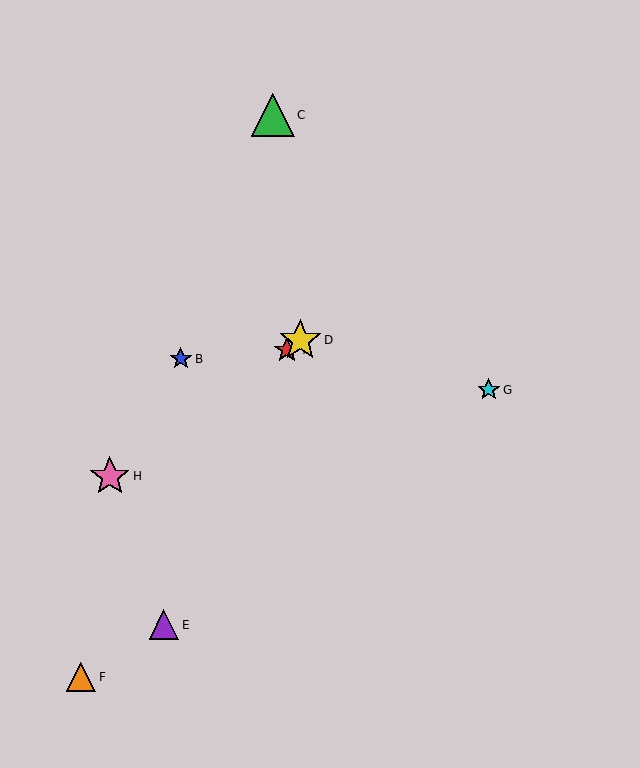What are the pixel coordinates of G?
Object G is at (489, 390).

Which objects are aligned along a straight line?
Objects A, D, H are aligned along a straight line.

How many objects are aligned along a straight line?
3 objects (A, D, H) are aligned along a straight line.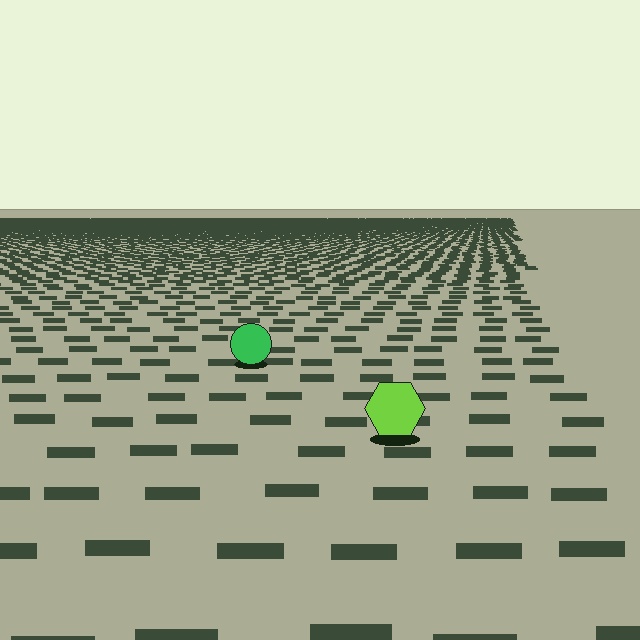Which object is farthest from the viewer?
The green circle is farthest from the viewer. It appears smaller and the ground texture around it is denser.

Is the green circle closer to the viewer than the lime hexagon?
No. The lime hexagon is closer — you can tell from the texture gradient: the ground texture is coarser near it.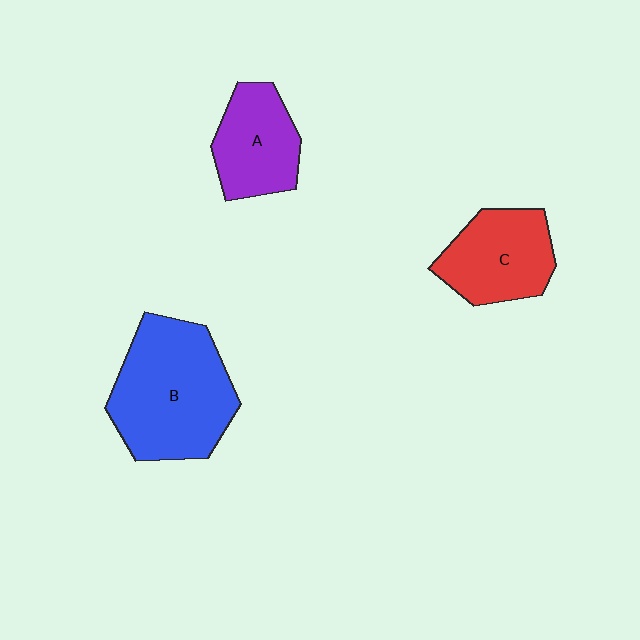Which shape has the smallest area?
Shape A (purple).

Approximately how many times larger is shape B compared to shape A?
Approximately 1.8 times.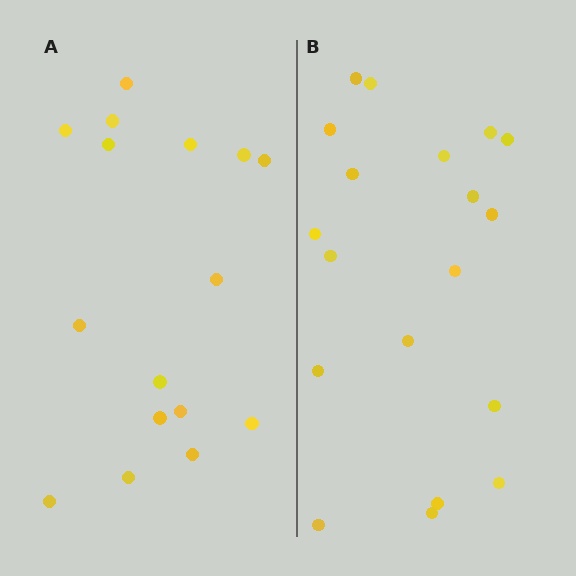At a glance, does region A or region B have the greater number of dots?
Region B (the right region) has more dots.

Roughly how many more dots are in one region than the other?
Region B has just a few more — roughly 2 or 3 more dots than region A.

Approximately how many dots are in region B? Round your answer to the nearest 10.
About 20 dots. (The exact count is 19, which rounds to 20.)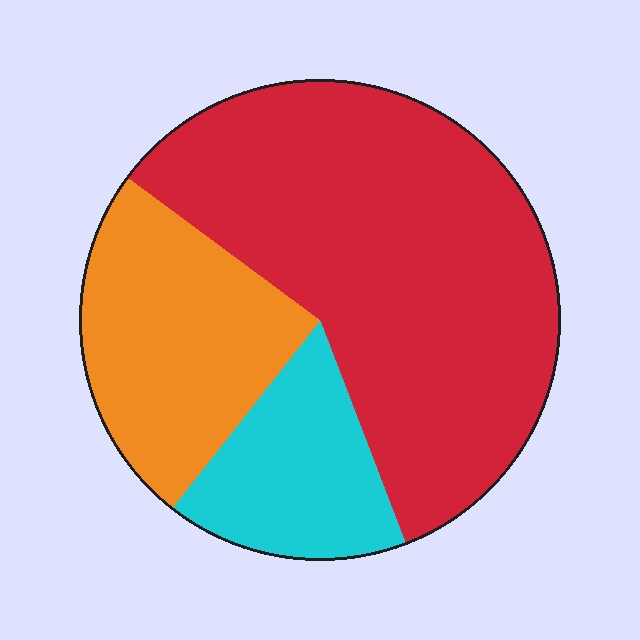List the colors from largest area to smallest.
From largest to smallest: red, orange, cyan.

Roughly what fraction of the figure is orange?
Orange takes up less than a quarter of the figure.